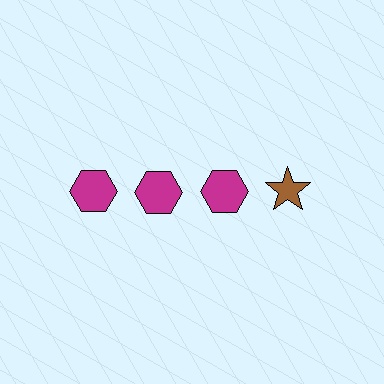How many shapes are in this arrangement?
There are 4 shapes arranged in a grid pattern.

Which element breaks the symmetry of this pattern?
The brown star in the top row, second from right column breaks the symmetry. All other shapes are magenta hexagons.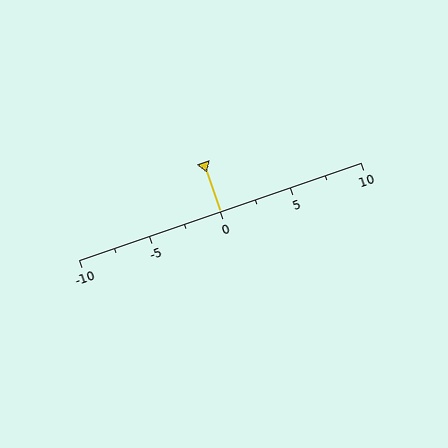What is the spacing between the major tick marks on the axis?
The major ticks are spaced 5 apart.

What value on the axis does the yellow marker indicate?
The marker indicates approximately 0.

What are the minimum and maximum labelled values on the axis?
The axis runs from -10 to 10.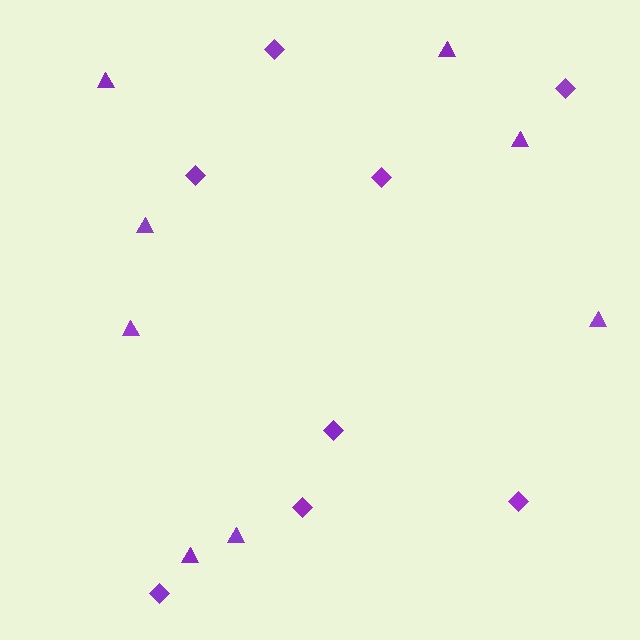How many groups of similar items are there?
There are 2 groups: one group of triangles (8) and one group of diamonds (8).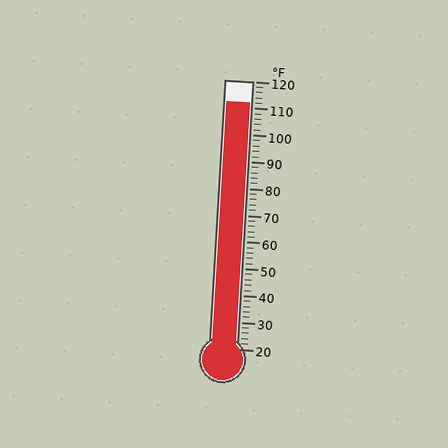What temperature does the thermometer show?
The thermometer shows approximately 112°F.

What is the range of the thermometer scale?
The thermometer scale ranges from 20°F to 120°F.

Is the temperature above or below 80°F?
The temperature is above 80°F.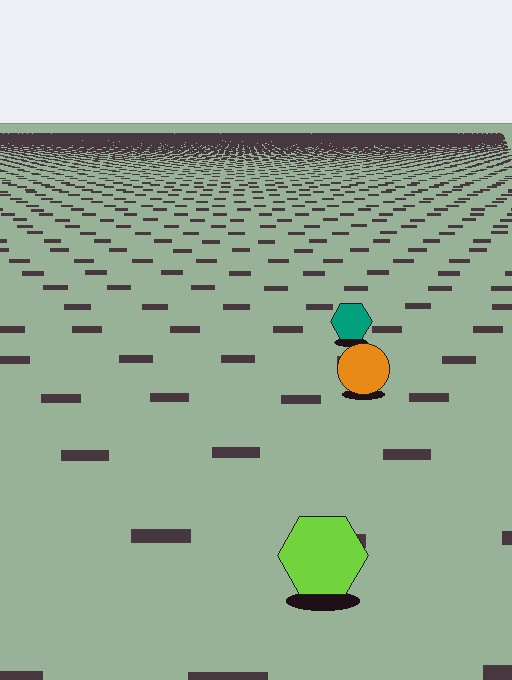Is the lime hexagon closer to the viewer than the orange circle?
Yes. The lime hexagon is closer — you can tell from the texture gradient: the ground texture is coarser near it.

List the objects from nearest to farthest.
From nearest to farthest: the lime hexagon, the orange circle, the teal hexagon.